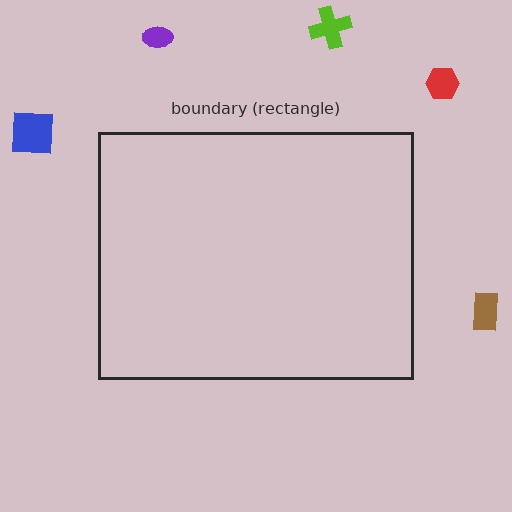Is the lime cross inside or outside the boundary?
Outside.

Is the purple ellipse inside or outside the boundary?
Outside.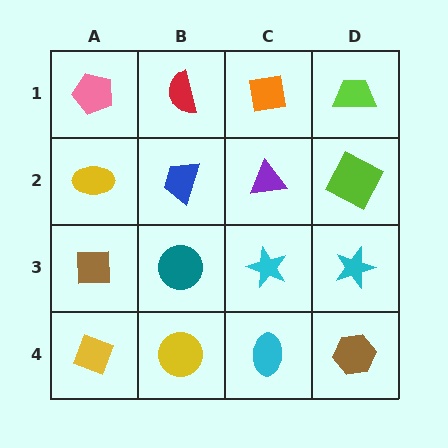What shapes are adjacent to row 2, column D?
A lime trapezoid (row 1, column D), a cyan star (row 3, column D), a purple triangle (row 2, column C).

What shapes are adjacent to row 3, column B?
A blue trapezoid (row 2, column B), a yellow circle (row 4, column B), a brown square (row 3, column A), a cyan star (row 3, column C).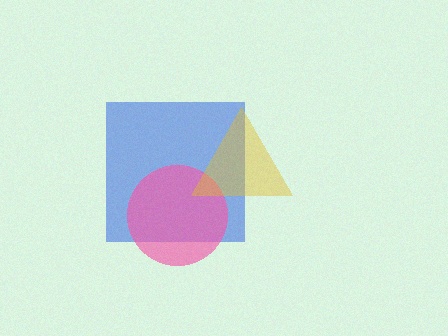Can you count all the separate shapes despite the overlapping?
Yes, there are 3 separate shapes.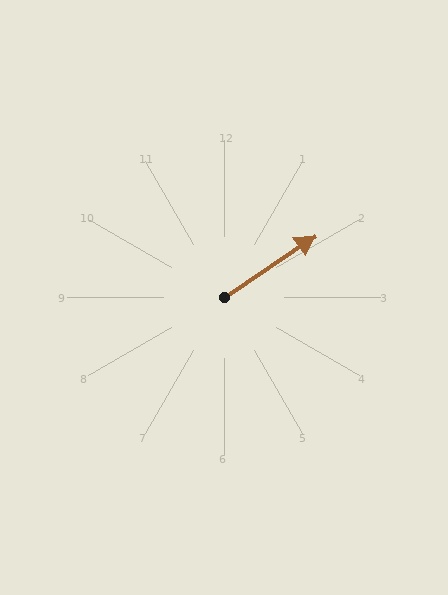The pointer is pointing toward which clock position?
Roughly 2 o'clock.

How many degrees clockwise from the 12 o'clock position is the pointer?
Approximately 56 degrees.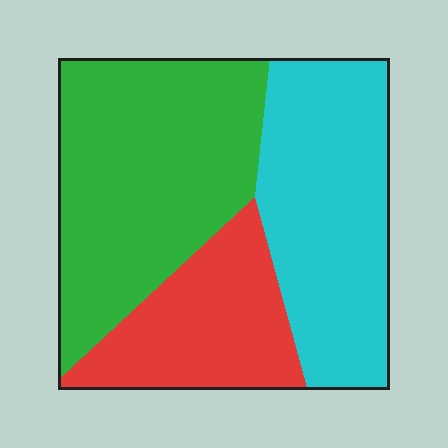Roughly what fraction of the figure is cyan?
Cyan covers about 35% of the figure.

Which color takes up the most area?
Green, at roughly 40%.